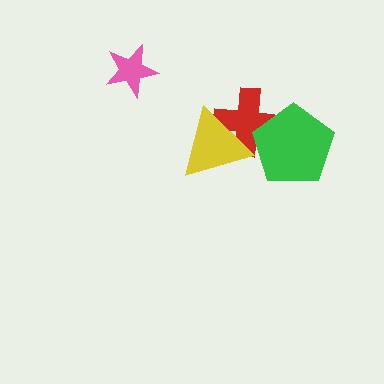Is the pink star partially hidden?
No, no other shape covers it.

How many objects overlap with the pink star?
0 objects overlap with the pink star.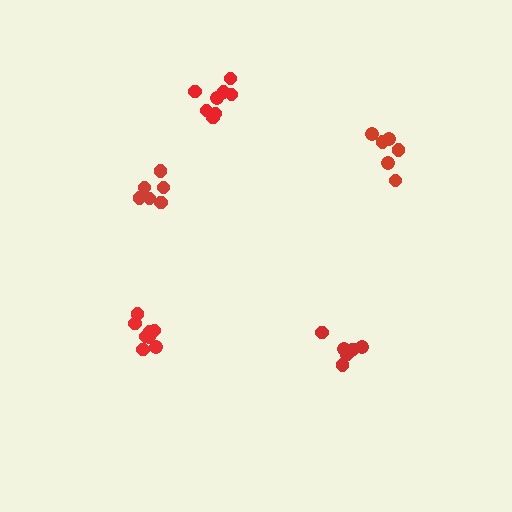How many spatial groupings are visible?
There are 5 spatial groupings.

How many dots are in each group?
Group 1: 6 dots, Group 2: 6 dots, Group 3: 8 dots, Group 4: 7 dots, Group 5: 9 dots (36 total).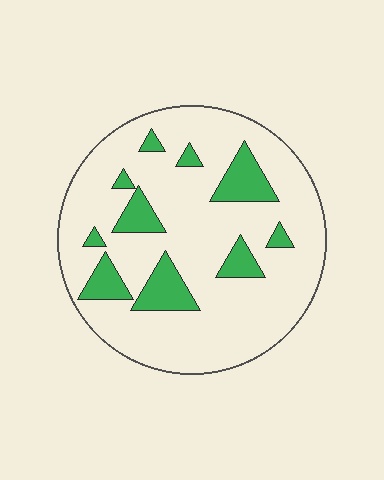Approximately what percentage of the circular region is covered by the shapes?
Approximately 20%.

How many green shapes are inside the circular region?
10.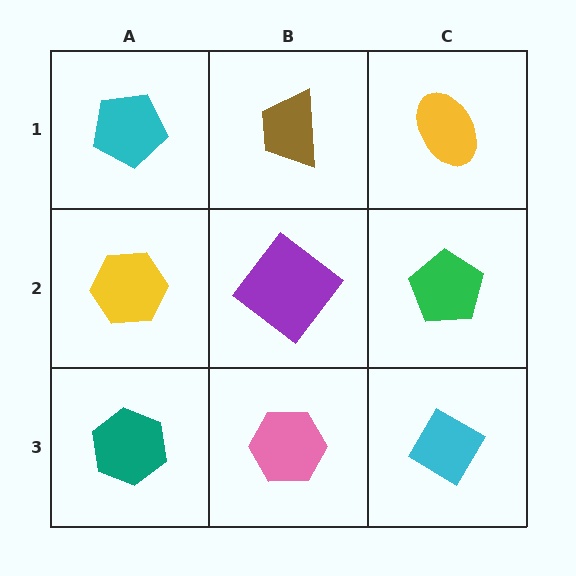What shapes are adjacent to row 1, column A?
A yellow hexagon (row 2, column A), a brown trapezoid (row 1, column B).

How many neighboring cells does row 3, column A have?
2.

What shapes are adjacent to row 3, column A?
A yellow hexagon (row 2, column A), a pink hexagon (row 3, column B).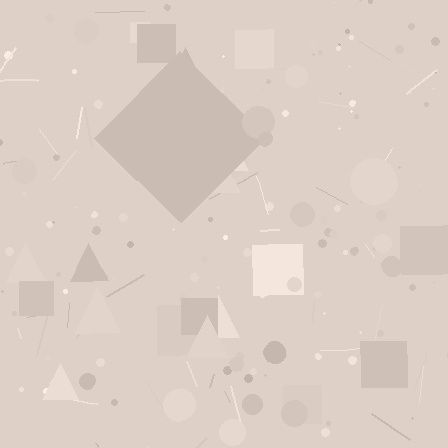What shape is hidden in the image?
A diamond is hidden in the image.